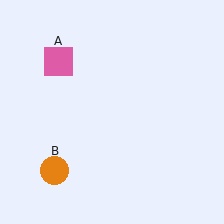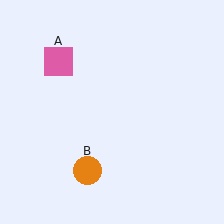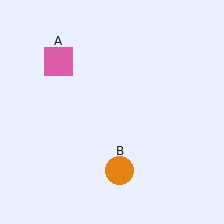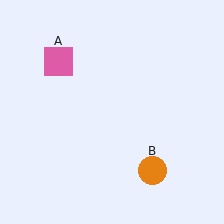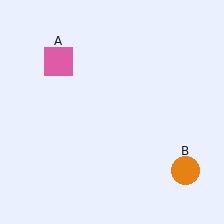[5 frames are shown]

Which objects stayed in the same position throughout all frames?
Pink square (object A) remained stationary.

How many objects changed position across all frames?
1 object changed position: orange circle (object B).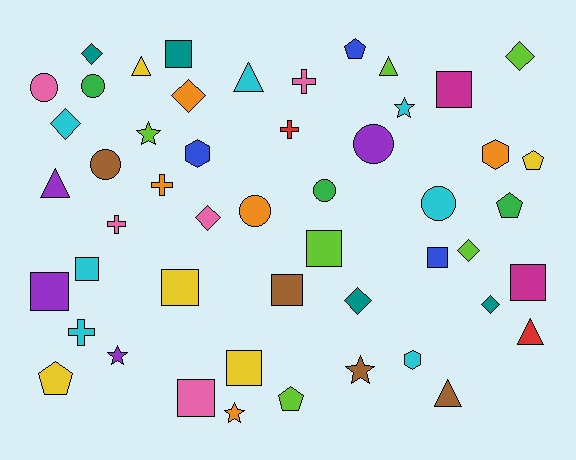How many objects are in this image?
There are 50 objects.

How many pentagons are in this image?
There are 5 pentagons.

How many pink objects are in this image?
There are 5 pink objects.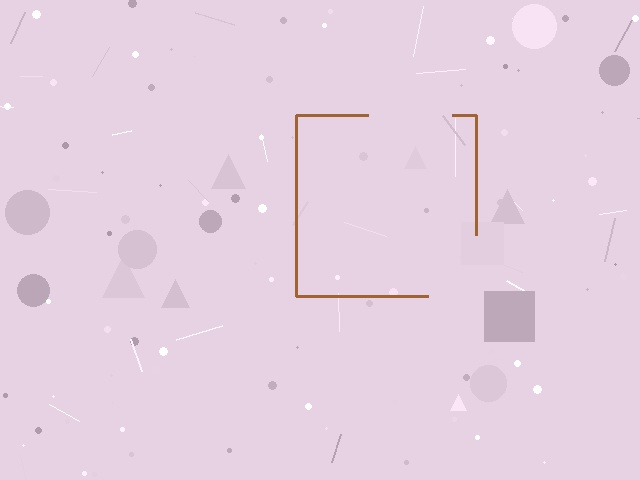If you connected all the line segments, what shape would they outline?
They would outline a square.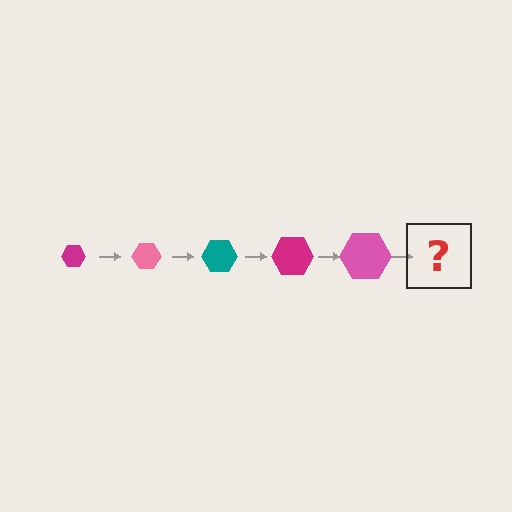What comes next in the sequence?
The next element should be a teal hexagon, larger than the previous one.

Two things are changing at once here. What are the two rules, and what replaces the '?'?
The two rules are that the hexagon grows larger each step and the color cycles through magenta, pink, and teal. The '?' should be a teal hexagon, larger than the previous one.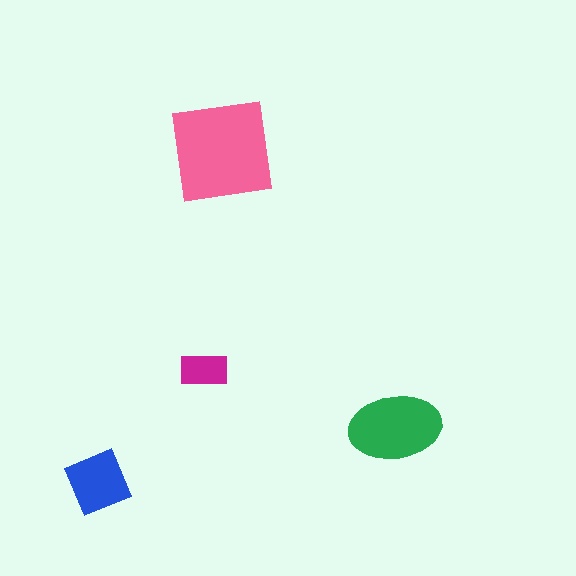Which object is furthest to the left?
The blue diamond is leftmost.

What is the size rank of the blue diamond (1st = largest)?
3rd.